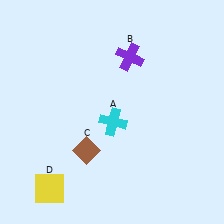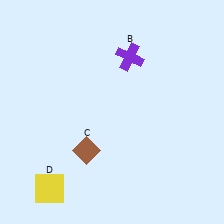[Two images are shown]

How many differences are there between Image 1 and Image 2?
There is 1 difference between the two images.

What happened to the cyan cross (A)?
The cyan cross (A) was removed in Image 2. It was in the bottom-right area of Image 1.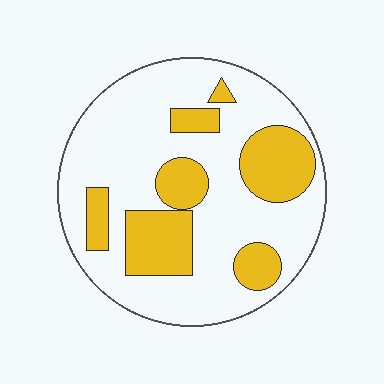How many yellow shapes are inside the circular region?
7.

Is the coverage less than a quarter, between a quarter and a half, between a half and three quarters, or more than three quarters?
Between a quarter and a half.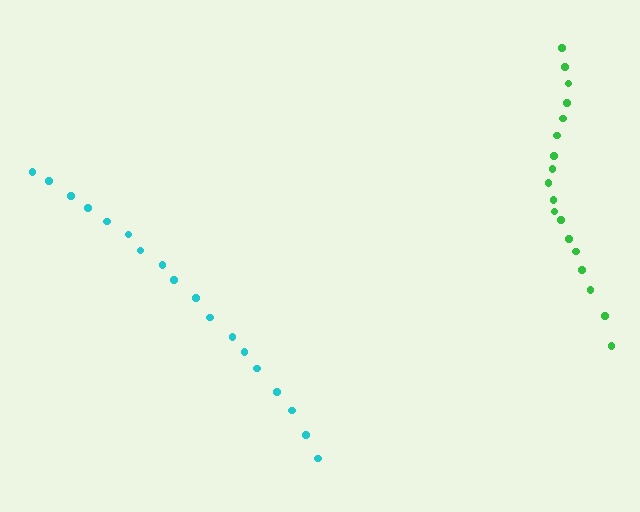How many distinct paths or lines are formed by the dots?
There are 2 distinct paths.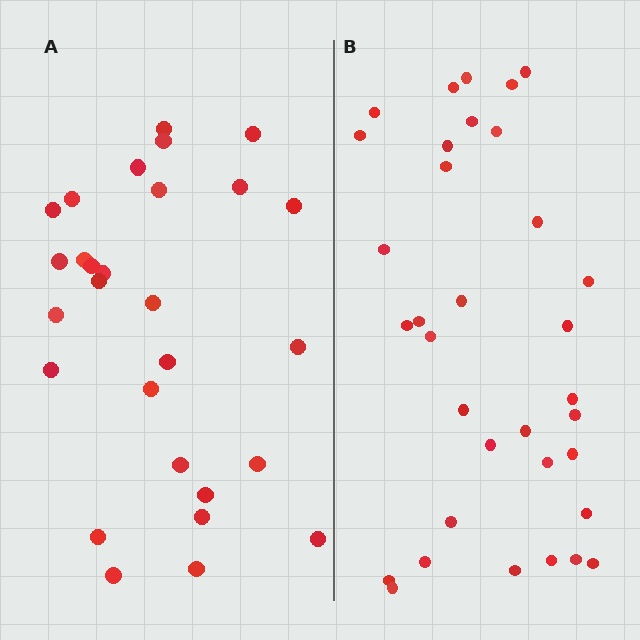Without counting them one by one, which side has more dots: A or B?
Region B (the right region) has more dots.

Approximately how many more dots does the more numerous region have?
Region B has about 6 more dots than region A.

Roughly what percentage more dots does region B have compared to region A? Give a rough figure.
About 20% more.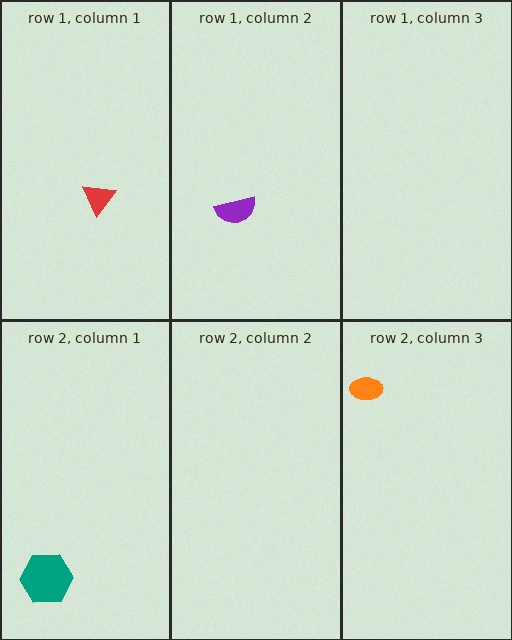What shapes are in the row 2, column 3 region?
The orange ellipse.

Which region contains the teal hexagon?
The row 2, column 1 region.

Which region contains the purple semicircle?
The row 1, column 2 region.